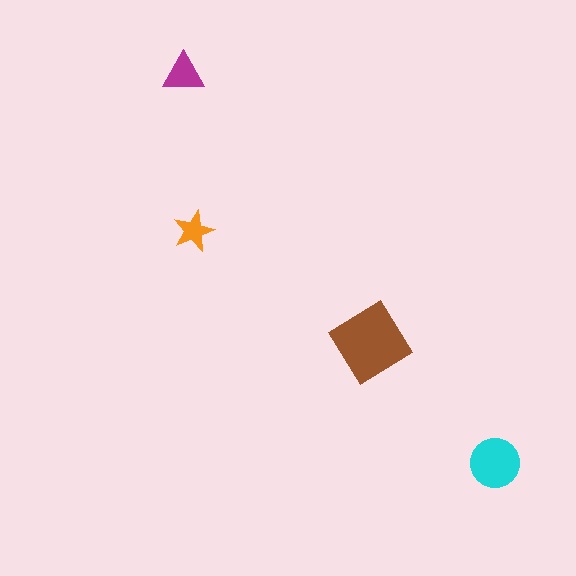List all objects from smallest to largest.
The orange star, the magenta triangle, the cyan circle, the brown diamond.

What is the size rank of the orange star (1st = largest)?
4th.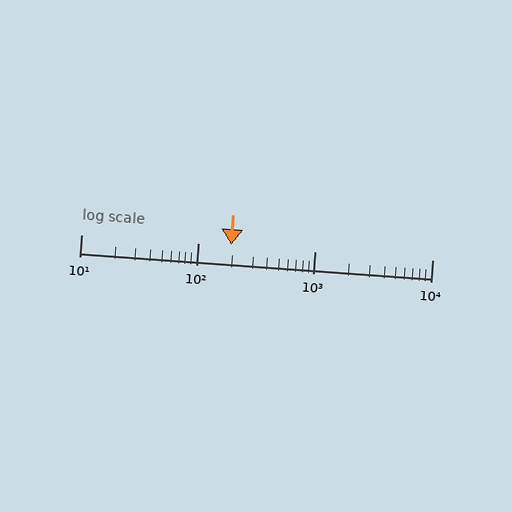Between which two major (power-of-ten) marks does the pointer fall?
The pointer is between 100 and 1000.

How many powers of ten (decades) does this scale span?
The scale spans 3 decades, from 10 to 10000.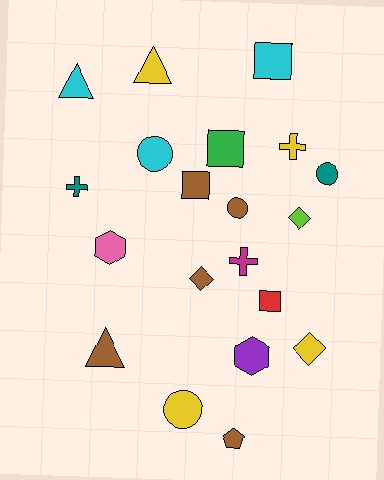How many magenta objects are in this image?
There is 1 magenta object.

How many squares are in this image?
There are 4 squares.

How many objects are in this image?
There are 20 objects.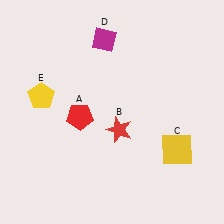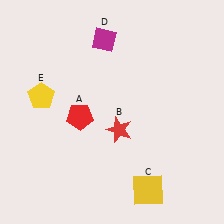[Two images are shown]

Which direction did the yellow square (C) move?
The yellow square (C) moved down.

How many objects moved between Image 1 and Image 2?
1 object moved between the two images.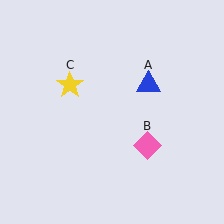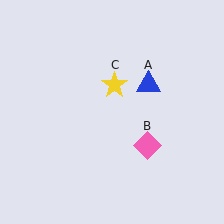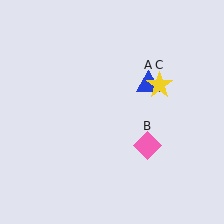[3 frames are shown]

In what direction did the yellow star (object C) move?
The yellow star (object C) moved right.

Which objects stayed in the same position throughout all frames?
Blue triangle (object A) and pink diamond (object B) remained stationary.